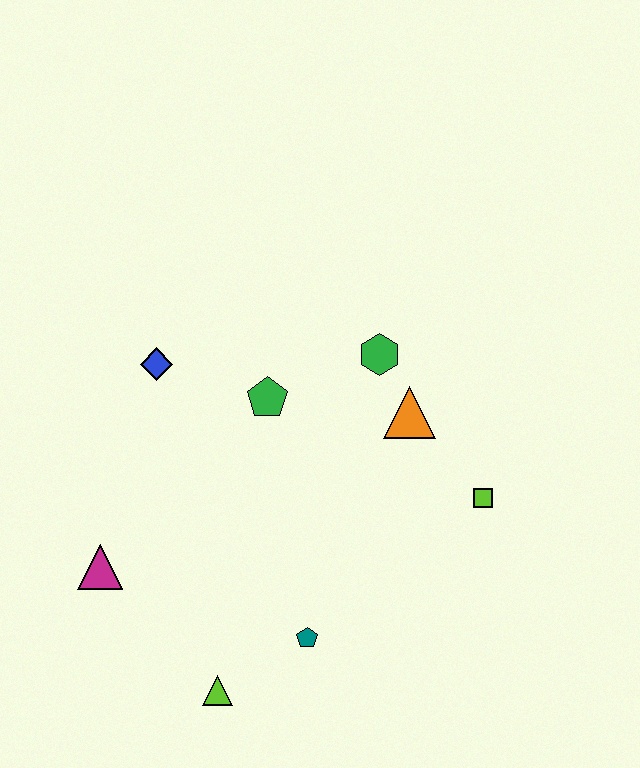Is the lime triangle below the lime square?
Yes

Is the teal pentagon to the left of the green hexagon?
Yes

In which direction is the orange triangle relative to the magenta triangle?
The orange triangle is to the right of the magenta triangle.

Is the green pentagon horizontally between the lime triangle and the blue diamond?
No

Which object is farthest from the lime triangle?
The green hexagon is farthest from the lime triangle.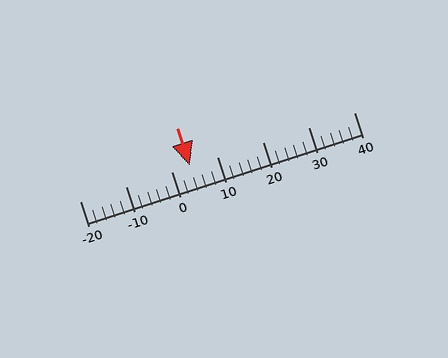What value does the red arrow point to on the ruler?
The red arrow points to approximately 4.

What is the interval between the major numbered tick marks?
The major tick marks are spaced 10 units apart.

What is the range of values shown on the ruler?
The ruler shows values from -20 to 40.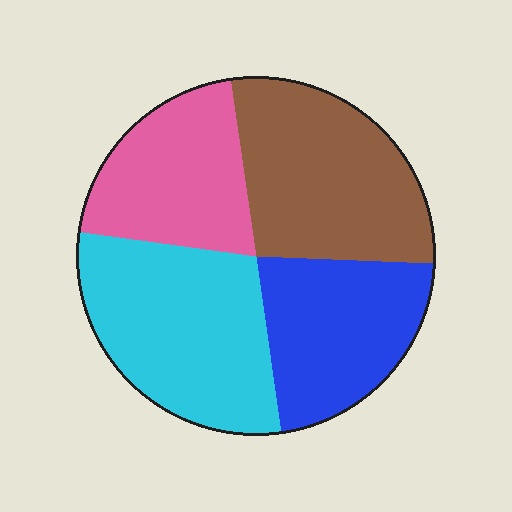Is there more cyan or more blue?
Cyan.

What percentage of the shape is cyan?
Cyan covers 29% of the shape.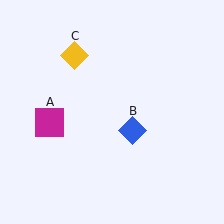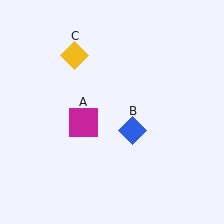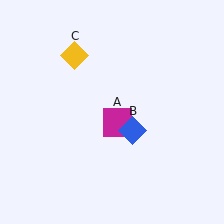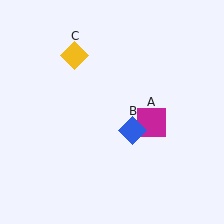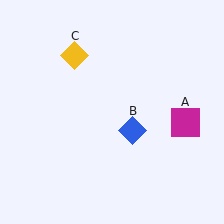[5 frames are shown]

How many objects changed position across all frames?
1 object changed position: magenta square (object A).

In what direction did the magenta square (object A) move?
The magenta square (object A) moved right.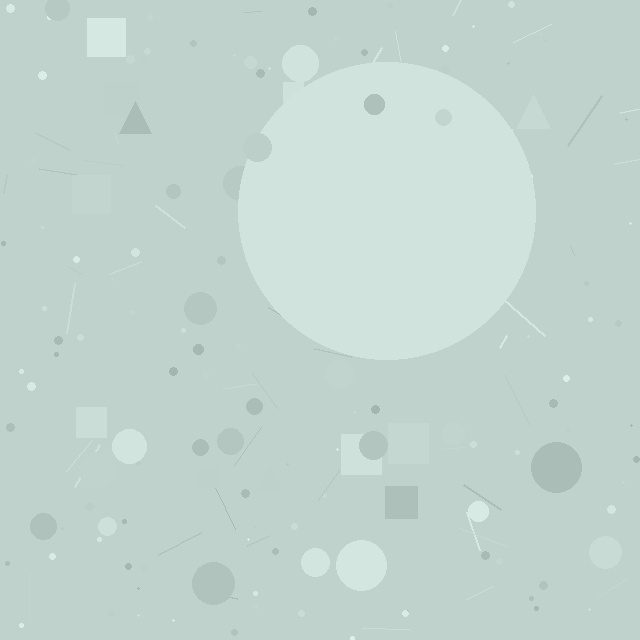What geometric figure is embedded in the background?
A circle is embedded in the background.